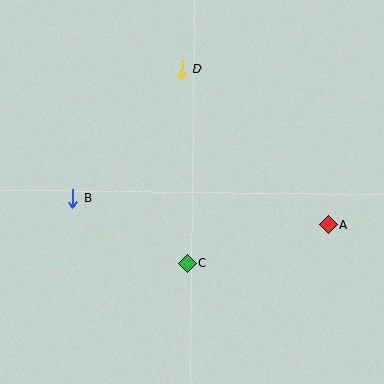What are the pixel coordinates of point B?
Point B is at (73, 198).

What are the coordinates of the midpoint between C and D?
The midpoint between C and D is at (184, 166).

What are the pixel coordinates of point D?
Point D is at (182, 69).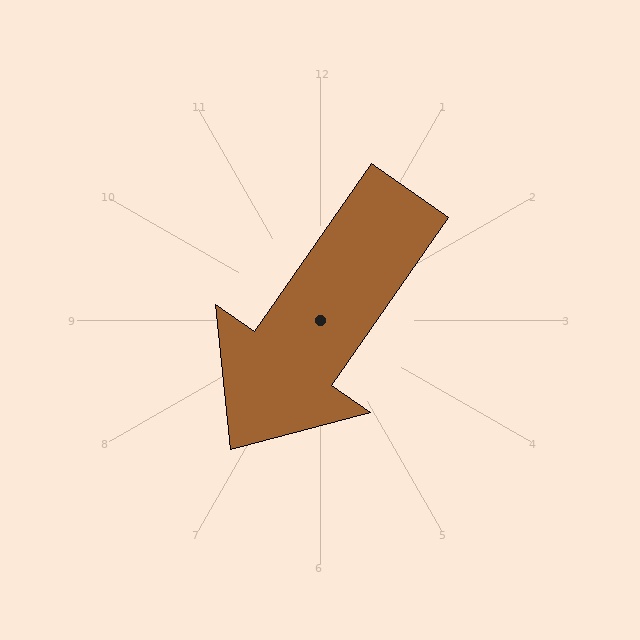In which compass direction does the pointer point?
Southwest.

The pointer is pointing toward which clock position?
Roughly 7 o'clock.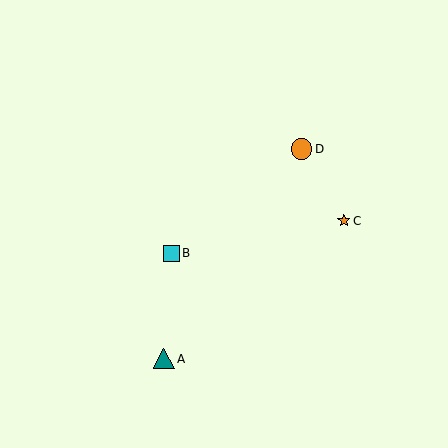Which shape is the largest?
The teal triangle (labeled A) is the largest.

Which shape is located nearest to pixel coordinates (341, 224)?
The orange star (labeled C) at (344, 221) is nearest to that location.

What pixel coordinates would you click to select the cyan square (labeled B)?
Click at (171, 253) to select the cyan square B.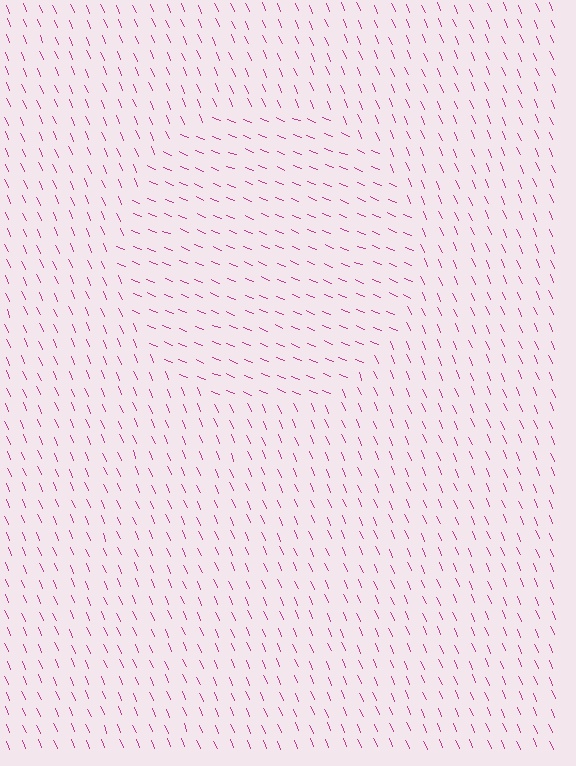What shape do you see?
I see a circle.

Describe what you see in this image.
The image is filled with small magenta line segments. A circle region in the image has lines oriented differently from the surrounding lines, creating a visible texture boundary.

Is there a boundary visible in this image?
Yes, there is a texture boundary formed by a change in line orientation.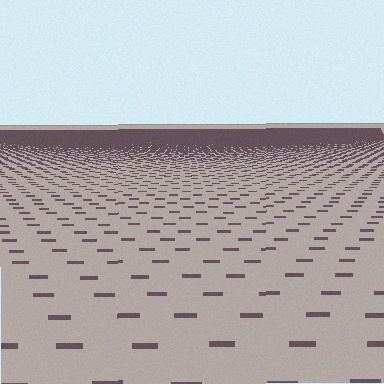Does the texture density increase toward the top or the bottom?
Density increases toward the top.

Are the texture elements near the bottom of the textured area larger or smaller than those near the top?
Larger. Near the bottom, elements are closer to the viewer and appear at a bigger on-screen size.